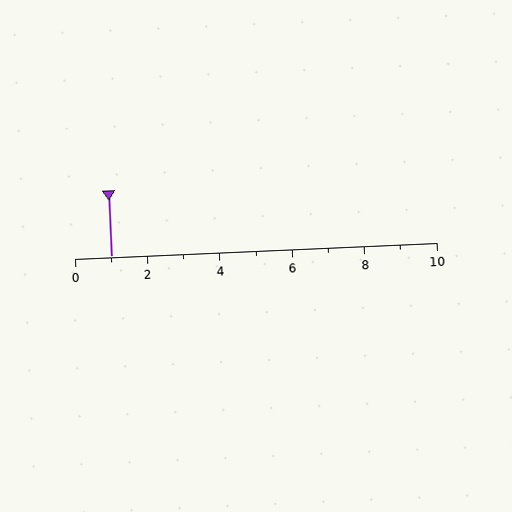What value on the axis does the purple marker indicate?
The marker indicates approximately 1.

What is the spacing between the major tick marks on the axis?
The major ticks are spaced 2 apart.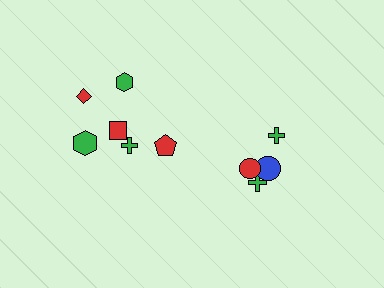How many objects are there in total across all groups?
There are 10 objects.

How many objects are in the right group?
There are 4 objects.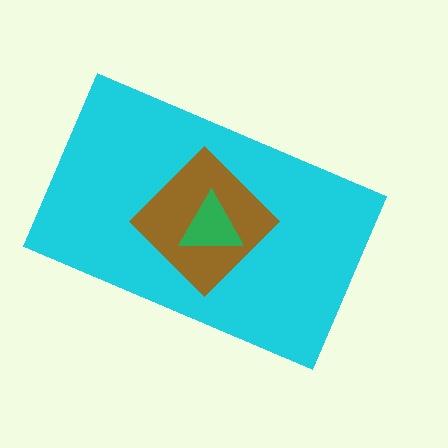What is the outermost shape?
The cyan rectangle.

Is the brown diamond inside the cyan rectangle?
Yes.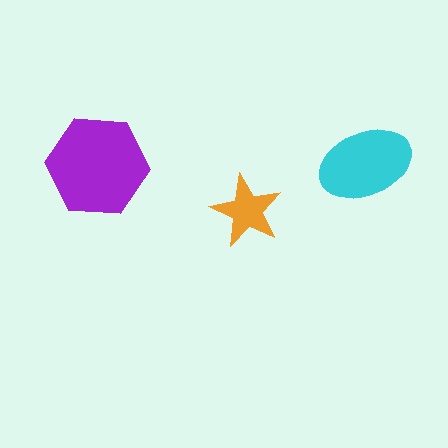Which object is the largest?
The purple hexagon.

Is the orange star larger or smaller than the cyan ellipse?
Smaller.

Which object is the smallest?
The orange star.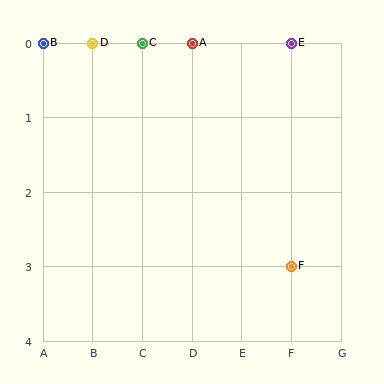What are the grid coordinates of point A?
Point A is at grid coordinates (D, 0).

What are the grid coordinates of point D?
Point D is at grid coordinates (B, 0).